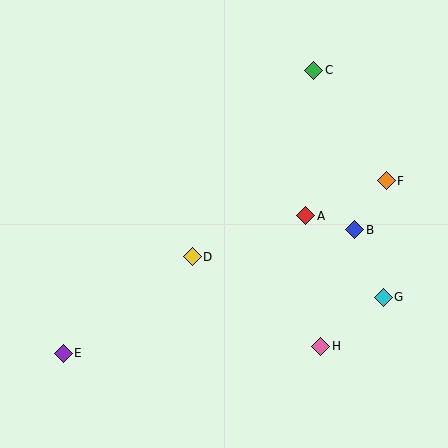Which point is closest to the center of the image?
Point D at (192, 257) is closest to the center.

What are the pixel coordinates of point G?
Point G is at (383, 297).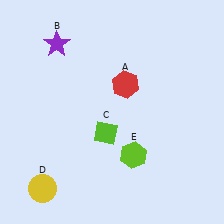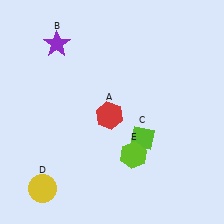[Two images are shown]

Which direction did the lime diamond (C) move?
The lime diamond (C) moved right.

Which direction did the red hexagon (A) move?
The red hexagon (A) moved down.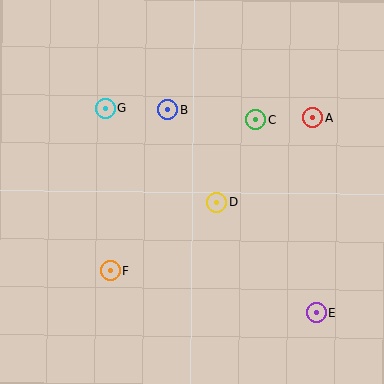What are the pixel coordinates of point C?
Point C is at (256, 119).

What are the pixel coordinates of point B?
Point B is at (168, 109).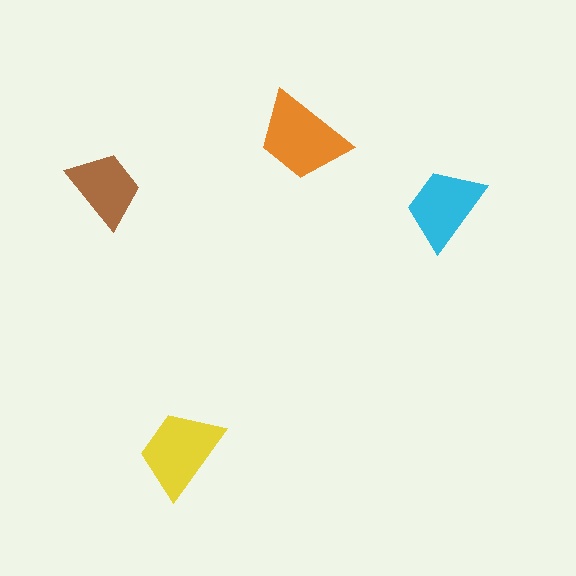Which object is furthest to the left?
The brown trapezoid is leftmost.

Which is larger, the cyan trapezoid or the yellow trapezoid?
The yellow one.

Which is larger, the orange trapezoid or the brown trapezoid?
The orange one.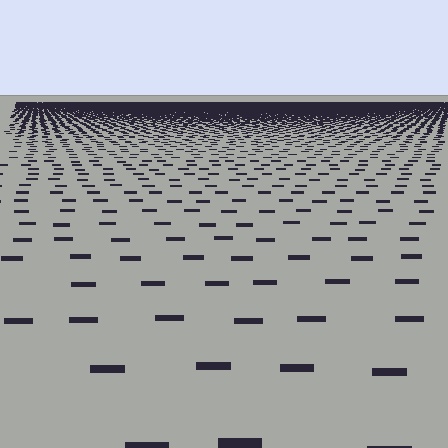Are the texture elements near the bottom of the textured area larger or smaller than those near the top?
Larger. Near the bottom, elements are closer to the viewer and appear at a bigger on-screen size.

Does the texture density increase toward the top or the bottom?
Density increases toward the top.